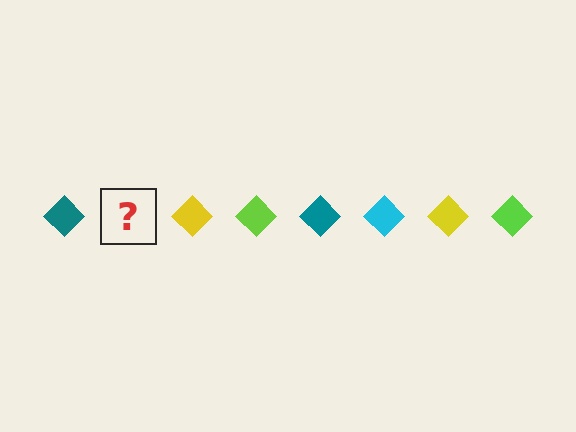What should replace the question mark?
The question mark should be replaced with a cyan diamond.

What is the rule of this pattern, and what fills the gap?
The rule is that the pattern cycles through teal, cyan, yellow, lime diamonds. The gap should be filled with a cyan diamond.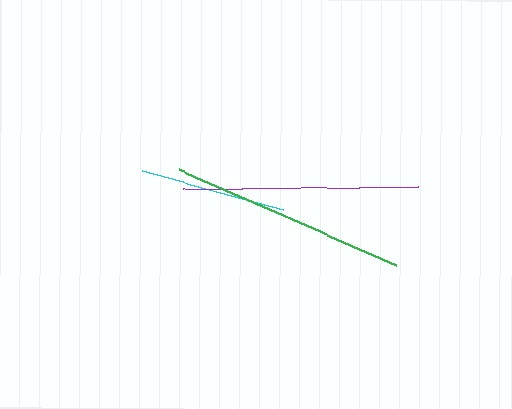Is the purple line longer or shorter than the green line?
The green line is longer than the purple line.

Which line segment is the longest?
The green line is the longest at approximately 236 pixels.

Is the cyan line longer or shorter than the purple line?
The purple line is longer than the cyan line.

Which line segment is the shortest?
The cyan line is the shortest at approximately 146 pixels.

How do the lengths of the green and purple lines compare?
The green and purple lines are approximately the same length.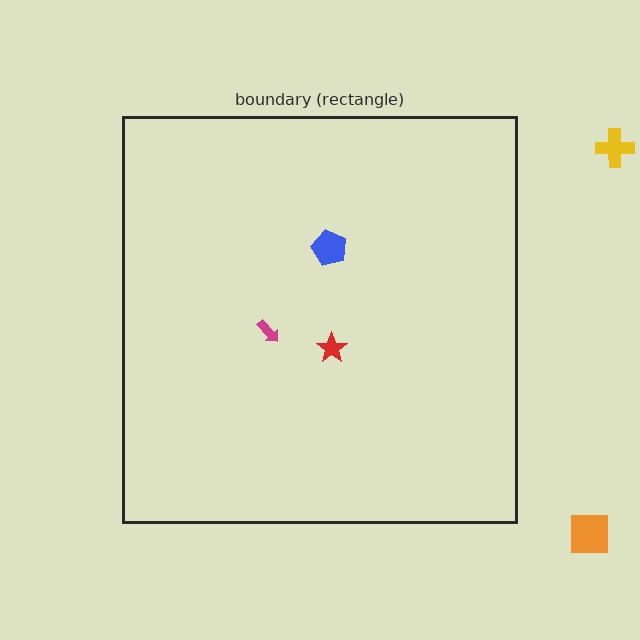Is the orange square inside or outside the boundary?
Outside.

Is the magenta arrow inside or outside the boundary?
Inside.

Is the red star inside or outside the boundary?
Inside.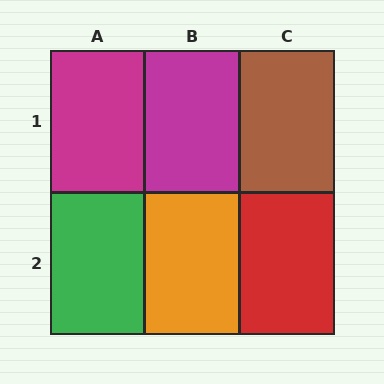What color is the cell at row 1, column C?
Brown.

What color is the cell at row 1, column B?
Magenta.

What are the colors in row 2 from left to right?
Green, orange, red.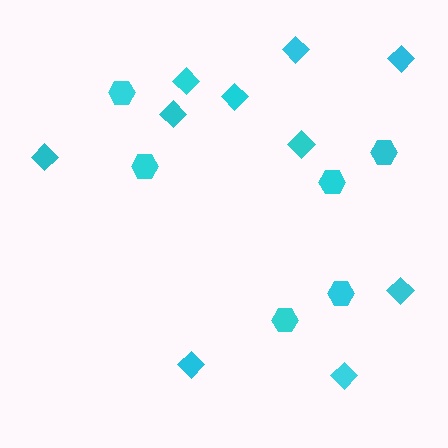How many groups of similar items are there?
There are 2 groups: one group of hexagons (6) and one group of diamonds (10).